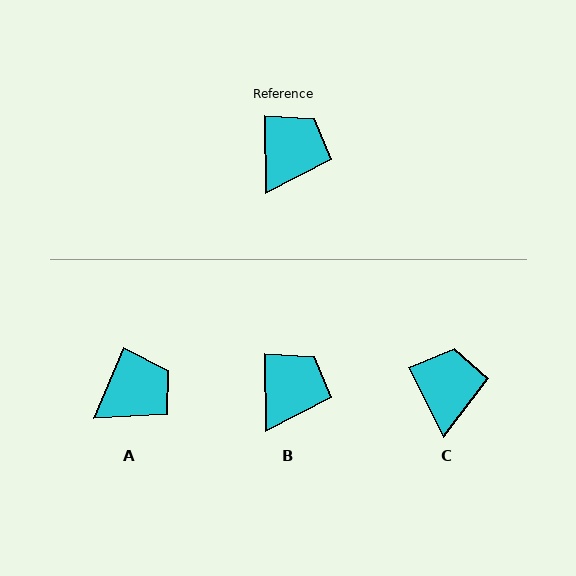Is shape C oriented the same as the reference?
No, it is off by about 26 degrees.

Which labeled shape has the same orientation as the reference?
B.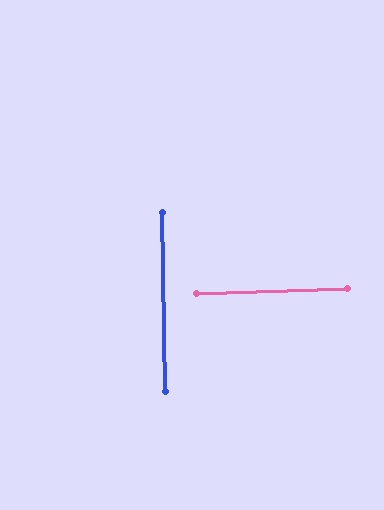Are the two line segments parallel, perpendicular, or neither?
Perpendicular — they meet at approximately 89°.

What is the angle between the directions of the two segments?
Approximately 89 degrees.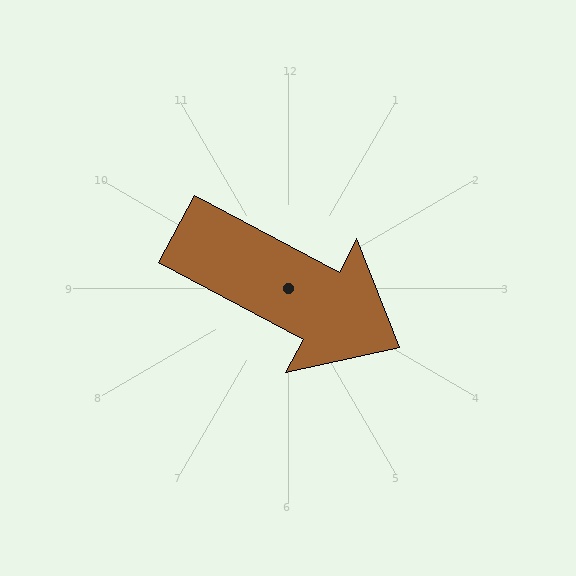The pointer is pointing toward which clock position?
Roughly 4 o'clock.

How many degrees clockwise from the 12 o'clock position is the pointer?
Approximately 118 degrees.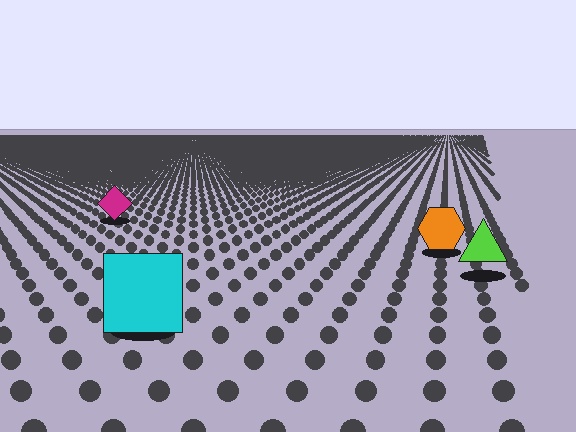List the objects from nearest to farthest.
From nearest to farthest: the cyan square, the lime triangle, the orange hexagon, the magenta diamond.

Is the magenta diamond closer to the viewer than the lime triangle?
No. The lime triangle is closer — you can tell from the texture gradient: the ground texture is coarser near it.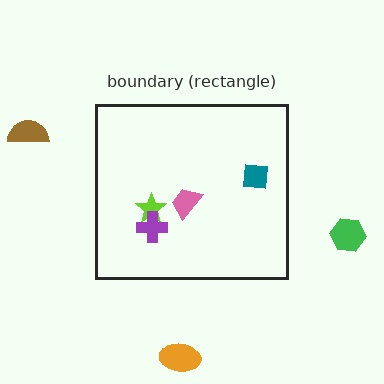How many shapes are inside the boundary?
4 inside, 3 outside.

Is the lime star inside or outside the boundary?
Inside.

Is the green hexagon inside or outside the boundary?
Outside.